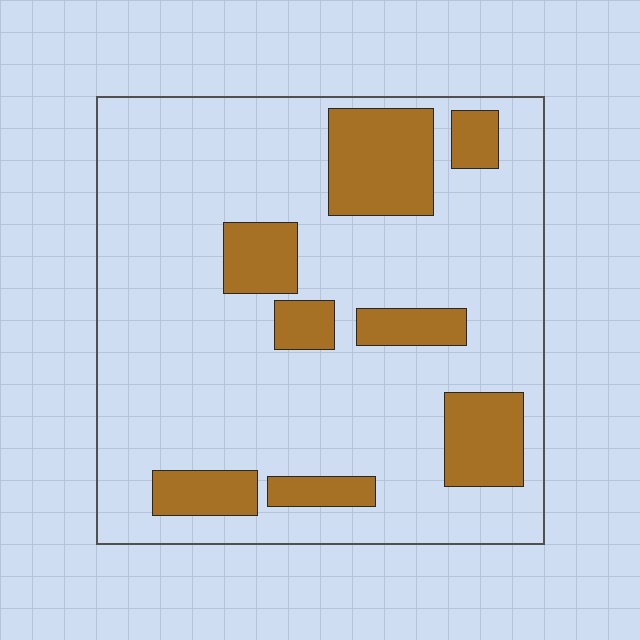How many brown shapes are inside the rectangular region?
8.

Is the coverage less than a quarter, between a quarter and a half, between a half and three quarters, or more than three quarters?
Less than a quarter.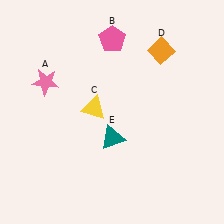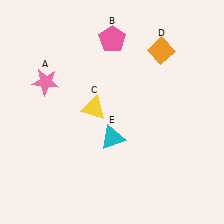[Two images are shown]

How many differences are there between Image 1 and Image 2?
There is 1 difference between the two images.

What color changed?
The triangle (E) changed from teal in Image 1 to cyan in Image 2.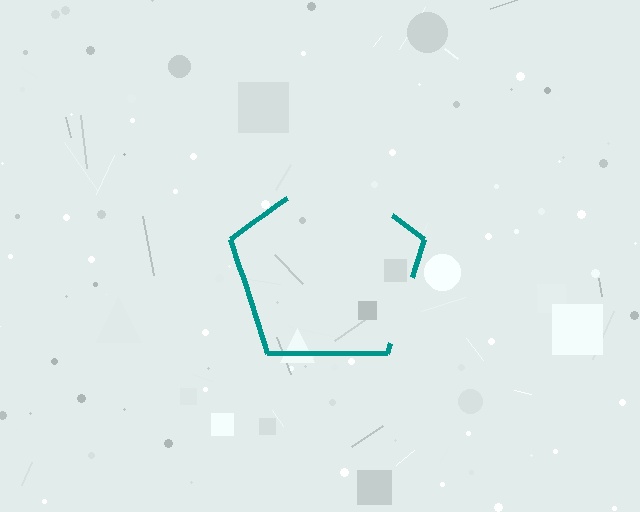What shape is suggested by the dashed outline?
The dashed outline suggests a pentagon.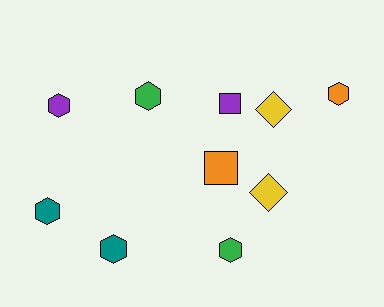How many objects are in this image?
There are 10 objects.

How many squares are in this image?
There are 2 squares.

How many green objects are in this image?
There are 2 green objects.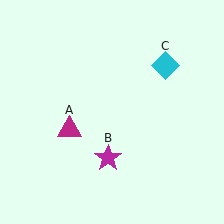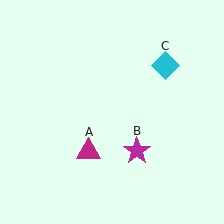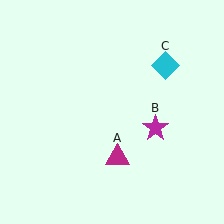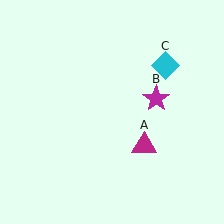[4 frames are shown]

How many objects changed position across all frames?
2 objects changed position: magenta triangle (object A), magenta star (object B).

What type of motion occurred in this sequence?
The magenta triangle (object A), magenta star (object B) rotated counterclockwise around the center of the scene.